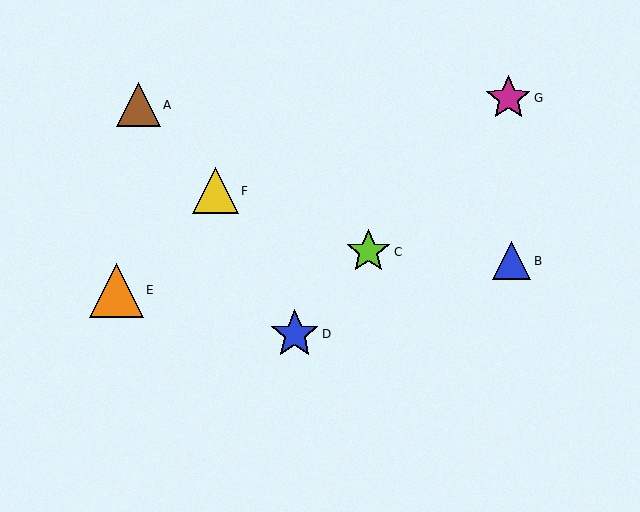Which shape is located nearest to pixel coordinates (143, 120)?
The brown triangle (labeled A) at (138, 105) is nearest to that location.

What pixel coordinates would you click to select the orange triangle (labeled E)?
Click at (116, 290) to select the orange triangle E.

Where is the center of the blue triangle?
The center of the blue triangle is at (512, 261).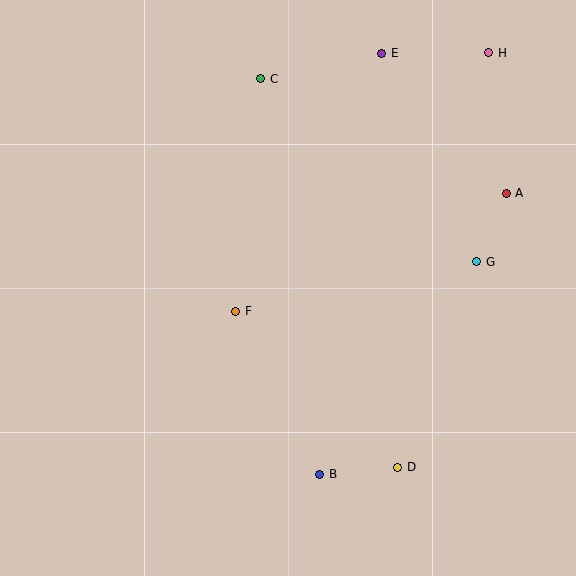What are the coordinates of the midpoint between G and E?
The midpoint between G and E is at (429, 158).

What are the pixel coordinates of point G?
Point G is at (477, 262).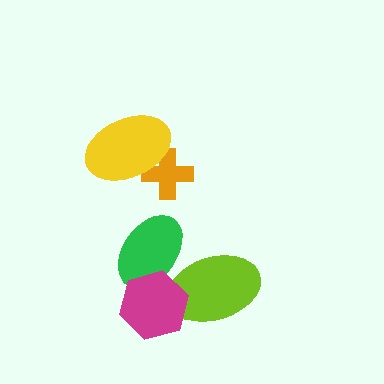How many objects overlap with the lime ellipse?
2 objects overlap with the lime ellipse.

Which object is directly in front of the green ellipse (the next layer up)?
The lime ellipse is directly in front of the green ellipse.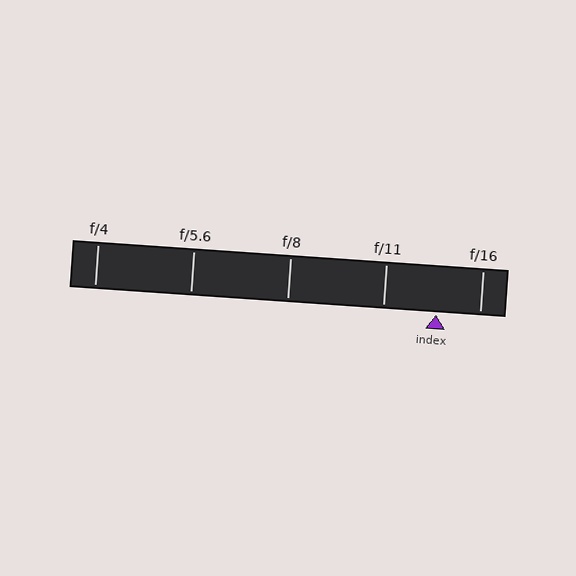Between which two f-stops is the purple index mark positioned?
The index mark is between f/11 and f/16.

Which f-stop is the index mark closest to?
The index mark is closest to f/16.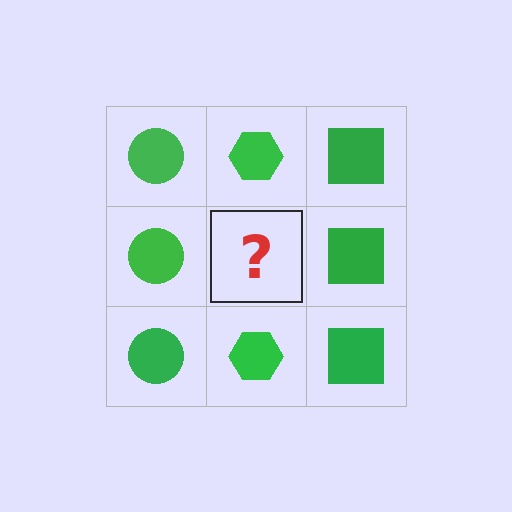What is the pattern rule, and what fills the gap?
The rule is that each column has a consistent shape. The gap should be filled with a green hexagon.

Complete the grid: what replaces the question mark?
The question mark should be replaced with a green hexagon.